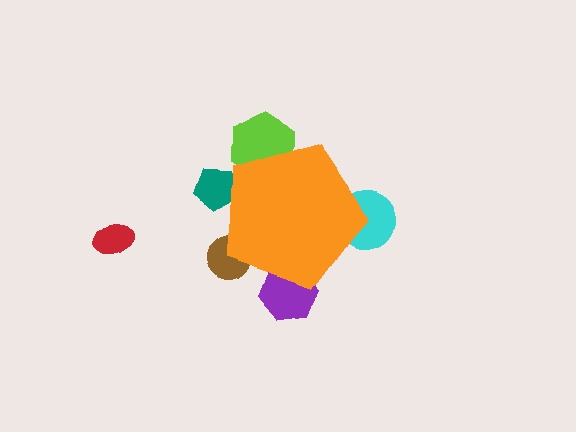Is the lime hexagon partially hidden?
Yes, the lime hexagon is partially hidden behind the orange pentagon.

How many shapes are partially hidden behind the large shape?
5 shapes are partially hidden.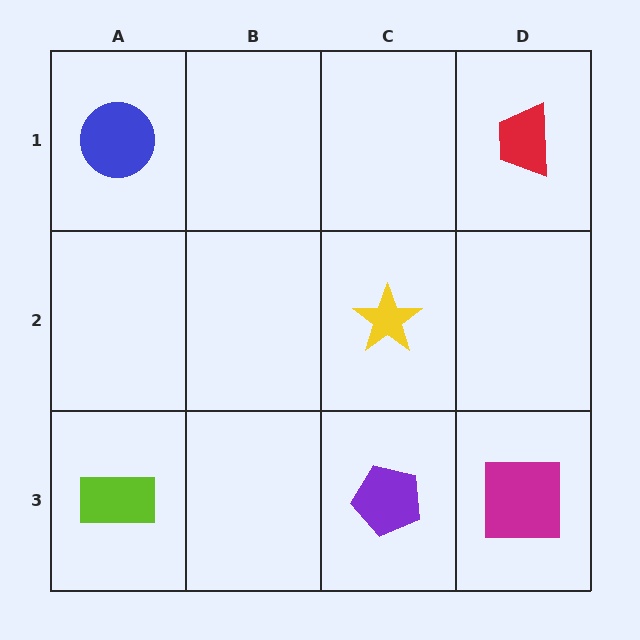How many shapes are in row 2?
1 shape.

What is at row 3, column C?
A purple pentagon.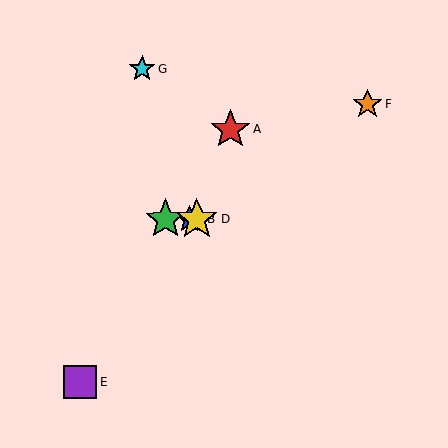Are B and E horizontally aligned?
No, B is at y≈219 and E is at y≈382.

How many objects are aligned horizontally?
3 objects (B, C, D) are aligned horizontally.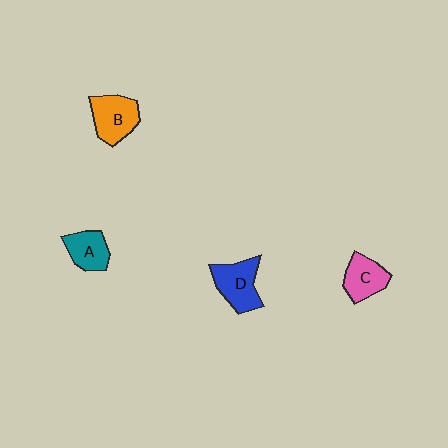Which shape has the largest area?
Shape D (blue).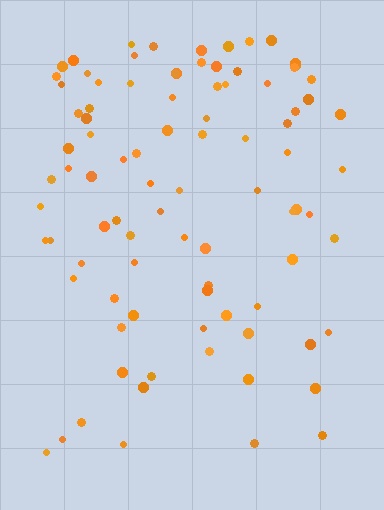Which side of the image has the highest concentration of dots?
The top.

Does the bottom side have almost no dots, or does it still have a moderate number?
Still a moderate number, just noticeably fewer than the top.